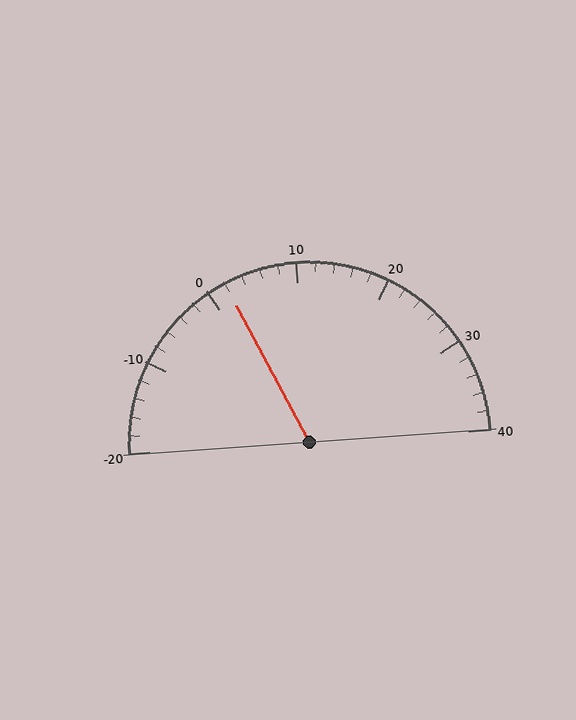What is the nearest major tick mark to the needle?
The nearest major tick mark is 0.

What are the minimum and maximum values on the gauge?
The gauge ranges from -20 to 40.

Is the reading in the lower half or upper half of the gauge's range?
The reading is in the lower half of the range (-20 to 40).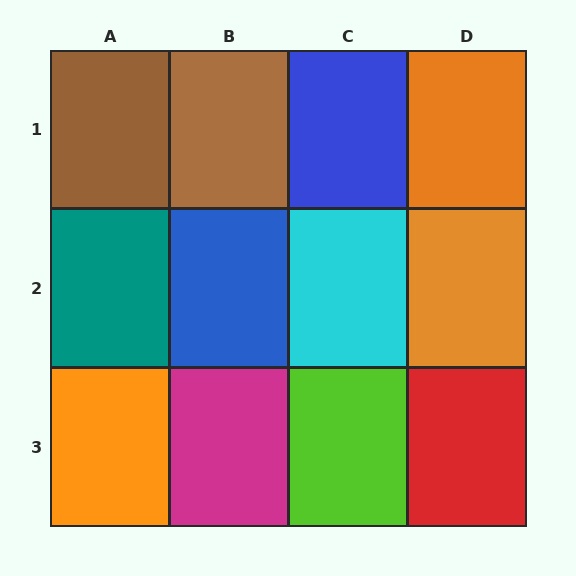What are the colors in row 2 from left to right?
Teal, blue, cyan, orange.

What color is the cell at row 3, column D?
Red.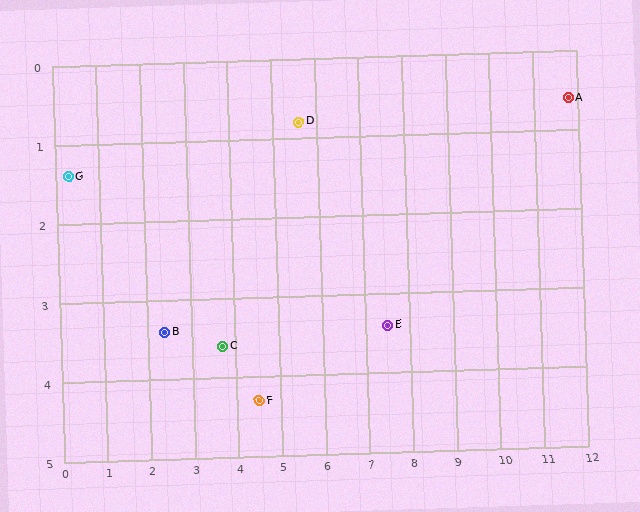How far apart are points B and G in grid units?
Points B and G are about 2.9 grid units apart.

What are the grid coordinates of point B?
Point B is at approximately (2.4, 3.4).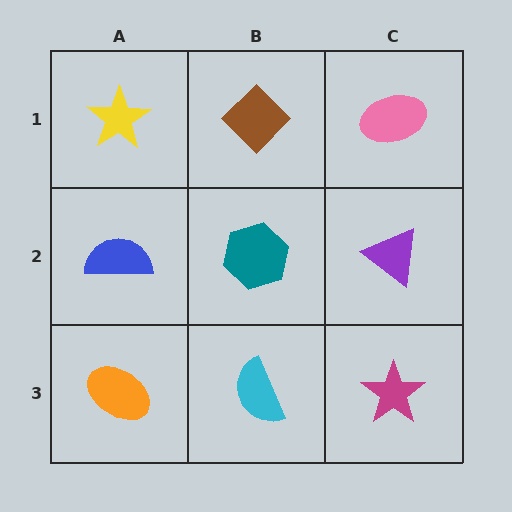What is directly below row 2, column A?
An orange ellipse.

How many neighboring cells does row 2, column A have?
3.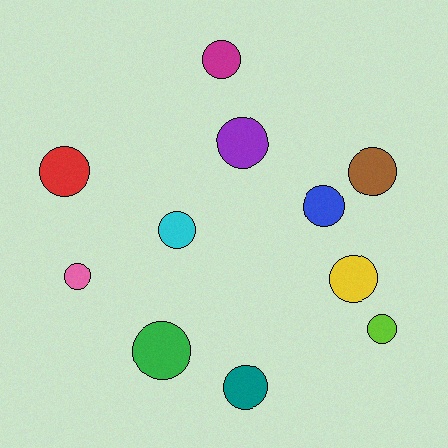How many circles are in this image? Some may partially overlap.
There are 11 circles.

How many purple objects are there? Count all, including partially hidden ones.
There is 1 purple object.